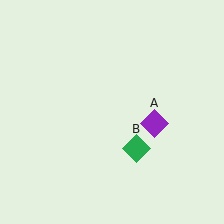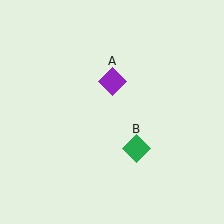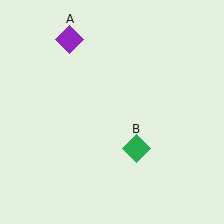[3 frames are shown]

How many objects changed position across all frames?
1 object changed position: purple diamond (object A).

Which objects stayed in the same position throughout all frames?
Green diamond (object B) remained stationary.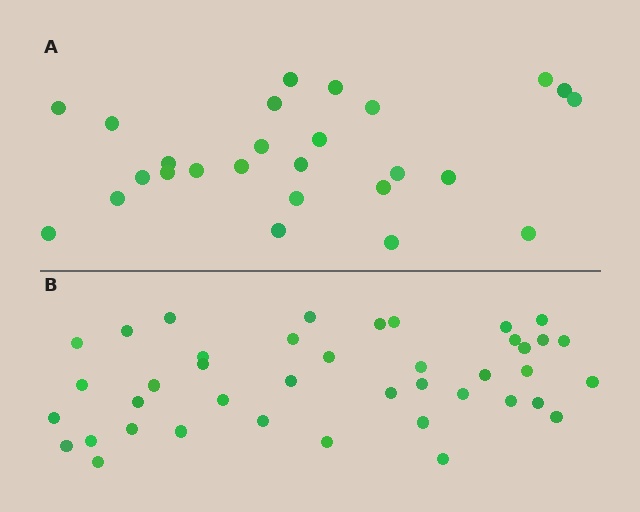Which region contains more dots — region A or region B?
Region B (the bottom region) has more dots.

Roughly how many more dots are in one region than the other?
Region B has approximately 15 more dots than region A.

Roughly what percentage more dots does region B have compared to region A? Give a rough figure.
About 60% more.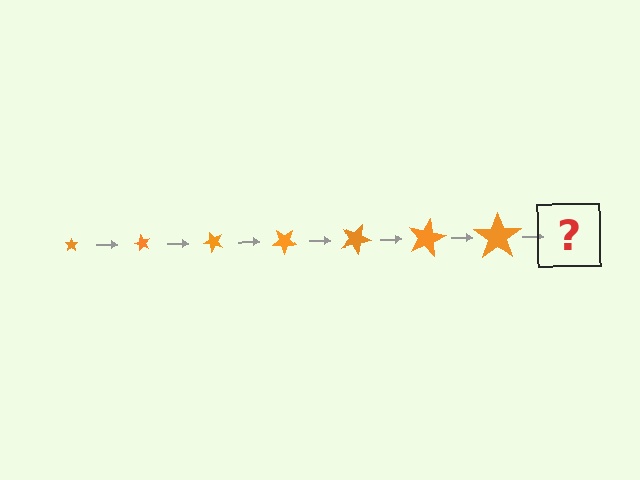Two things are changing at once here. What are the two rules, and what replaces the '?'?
The two rules are that the star grows larger each step and it rotates 60 degrees each step. The '?' should be a star, larger than the previous one and rotated 420 degrees from the start.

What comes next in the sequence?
The next element should be a star, larger than the previous one and rotated 420 degrees from the start.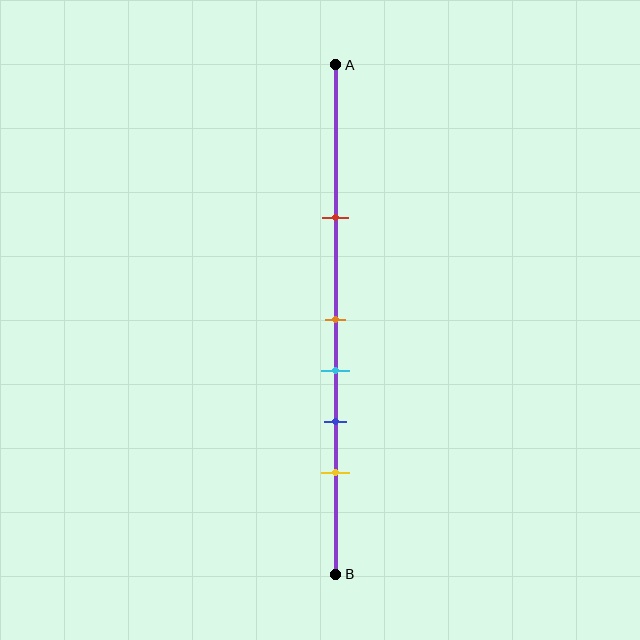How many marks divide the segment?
There are 5 marks dividing the segment.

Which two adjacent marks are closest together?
The orange and cyan marks are the closest adjacent pair.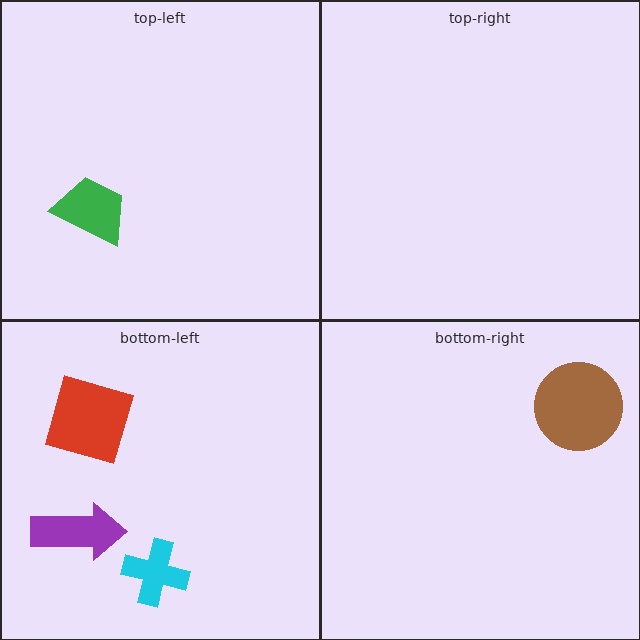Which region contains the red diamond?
The bottom-left region.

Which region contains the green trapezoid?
The top-left region.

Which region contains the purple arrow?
The bottom-left region.